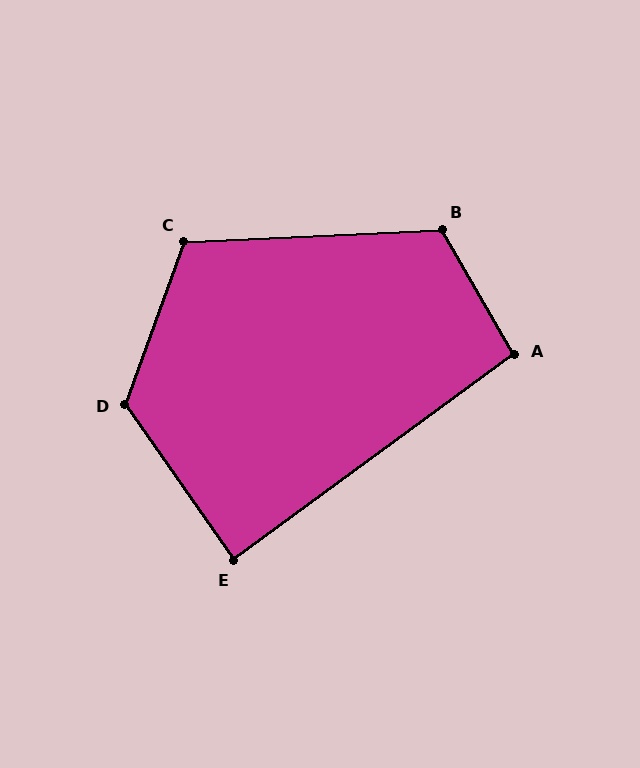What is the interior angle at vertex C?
Approximately 113 degrees (obtuse).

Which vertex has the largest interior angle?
D, at approximately 125 degrees.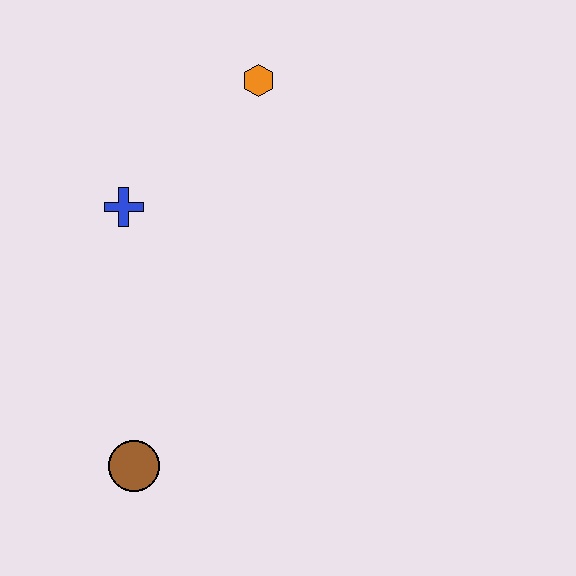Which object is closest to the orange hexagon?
The blue cross is closest to the orange hexagon.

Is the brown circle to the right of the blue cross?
Yes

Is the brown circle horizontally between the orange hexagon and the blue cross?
Yes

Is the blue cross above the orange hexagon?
No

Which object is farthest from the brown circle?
The orange hexagon is farthest from the brown circle.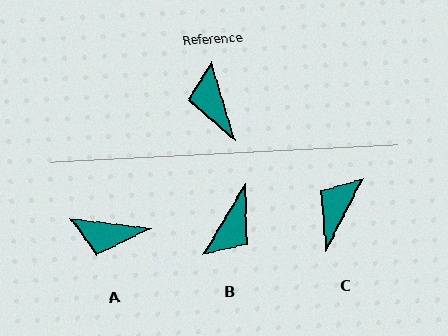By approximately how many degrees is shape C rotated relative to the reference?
Approximately 44 degrees clockwise.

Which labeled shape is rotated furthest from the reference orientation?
B, about 132 degrees away.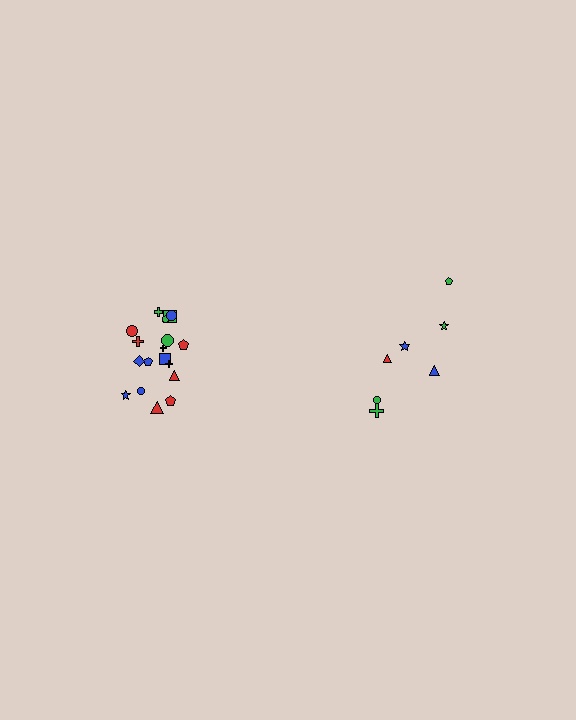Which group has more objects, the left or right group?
The left group.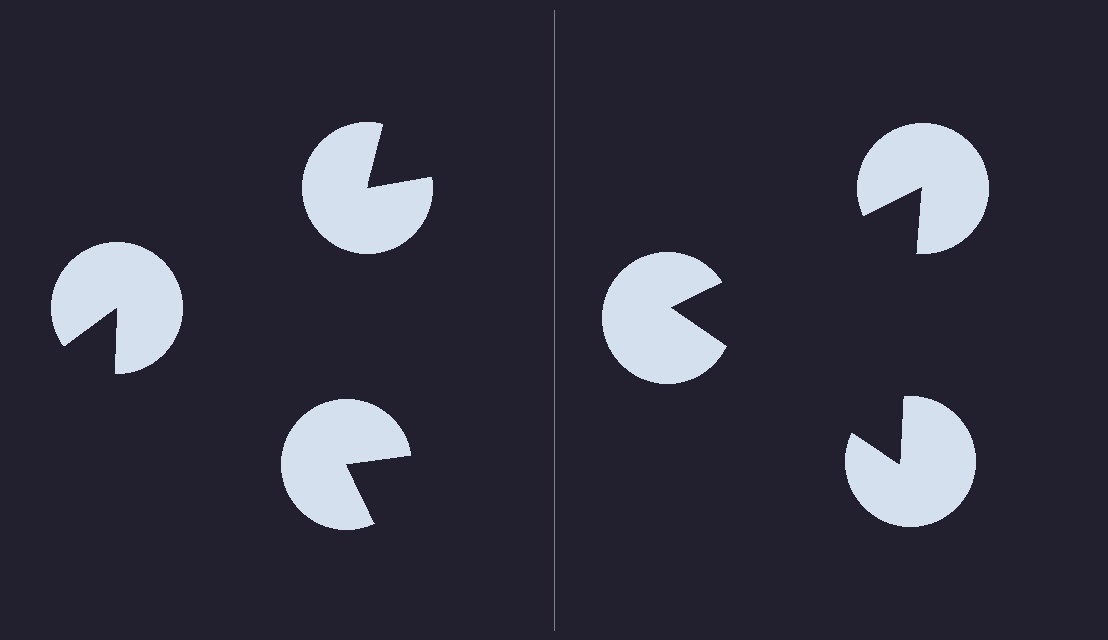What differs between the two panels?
The pac-man discs are positioned identically on both sides; only the wedge orientations differ. On the right they align to a triangle; on the left they are misaligned.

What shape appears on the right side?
An illusory triangle.